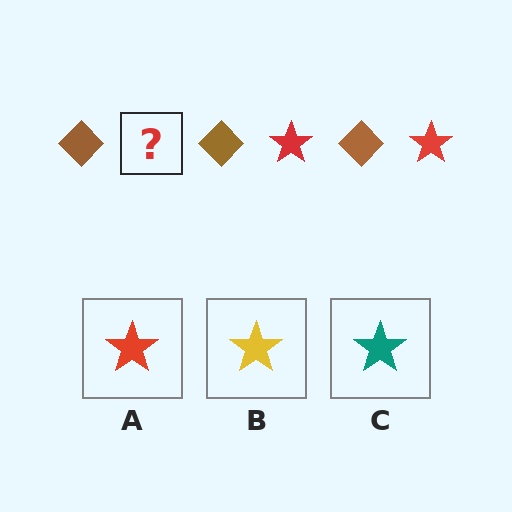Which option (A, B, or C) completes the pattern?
A.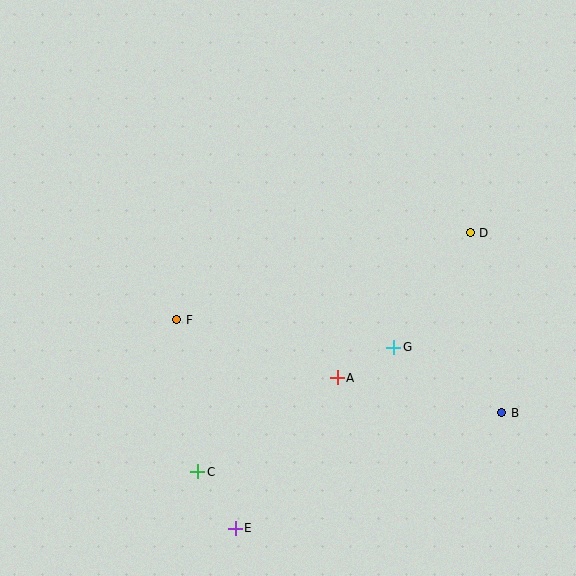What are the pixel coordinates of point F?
Point F is at (177, 320).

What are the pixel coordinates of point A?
Point A is at (337, 378).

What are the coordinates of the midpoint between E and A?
The midpoint between E and A is at (286, 453).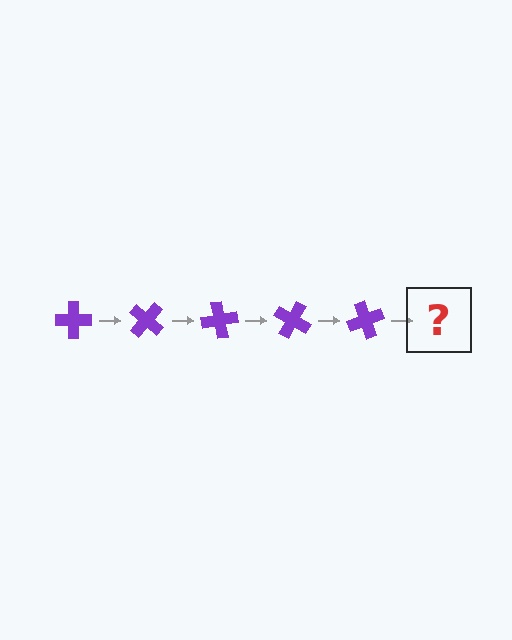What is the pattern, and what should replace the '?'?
The pattern is that the cross rotates 40 degrees each step. The '?' should be a purple cross rotated 200 degrees.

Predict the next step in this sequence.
The next step is a purple cross rotated 200 degrees.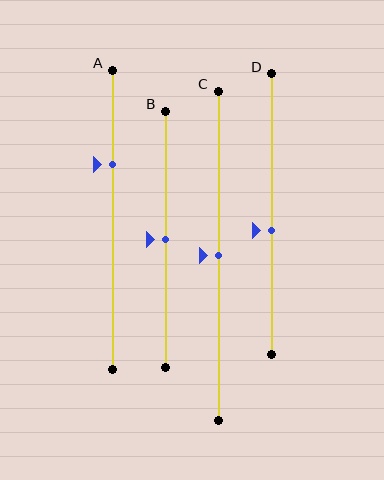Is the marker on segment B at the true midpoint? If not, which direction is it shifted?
Yes, the marker on segment B is at the true midpoint.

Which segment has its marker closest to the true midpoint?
Segment B has its marker closest to the true midpoint.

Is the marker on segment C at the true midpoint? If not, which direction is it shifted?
Yes, the marker on segment C is at the true midpoint.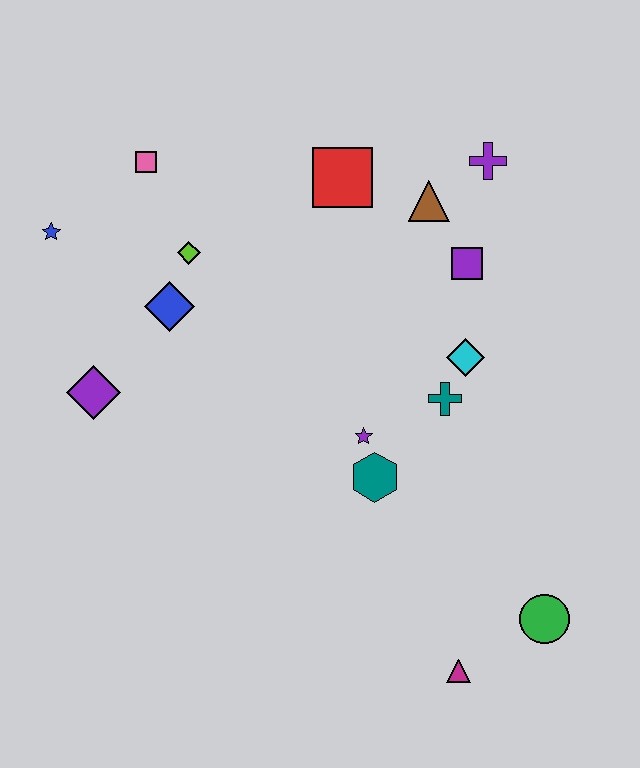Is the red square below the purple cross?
Yes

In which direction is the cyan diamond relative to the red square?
The cyan diamond is below the red square.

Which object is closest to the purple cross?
The brown triangle is closest to the purple cross.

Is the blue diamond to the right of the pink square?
Yes